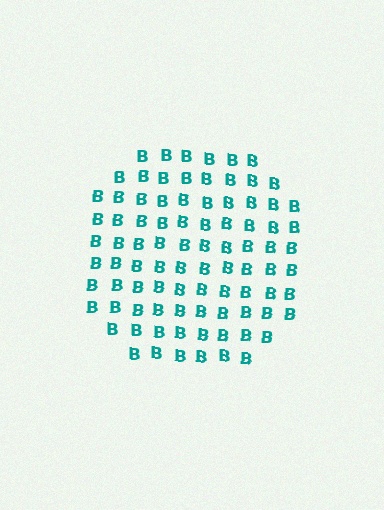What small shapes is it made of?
It is made of small letter B's.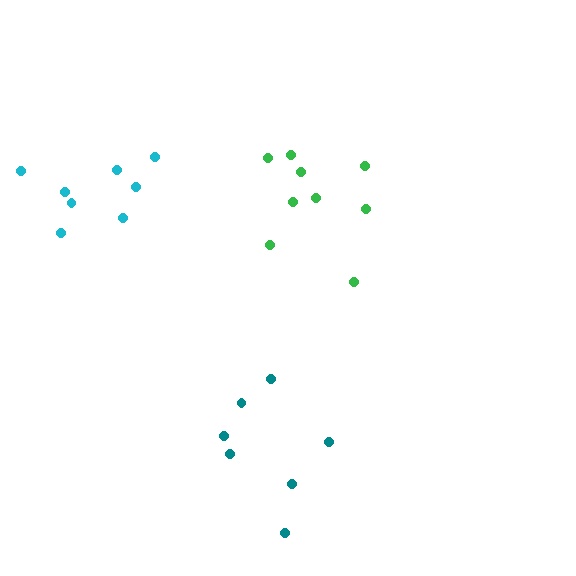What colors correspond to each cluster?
The clusters are colored: teal, cyan, green.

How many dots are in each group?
Group 1: 7 dots, Group 2: 8 dots, Group 3: 9 dots (24 total).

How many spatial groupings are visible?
There are 3 spatial groupings.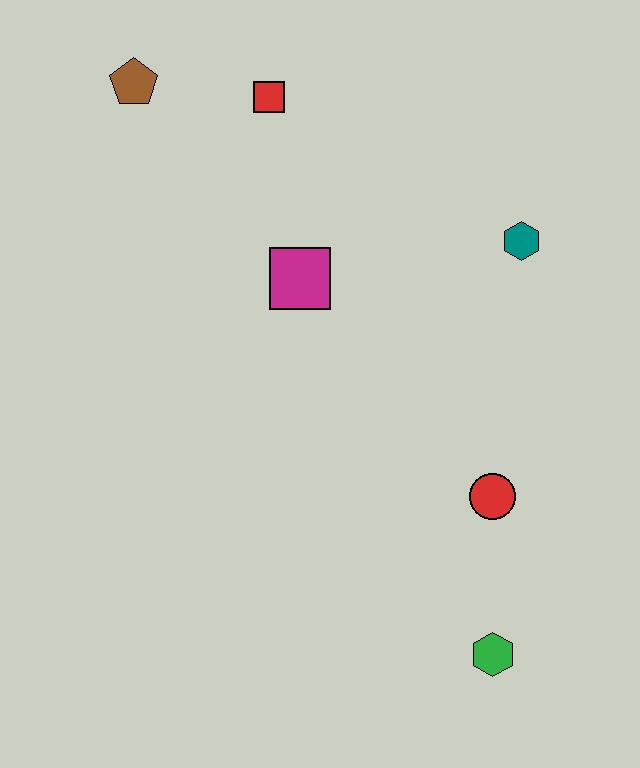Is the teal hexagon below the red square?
Yes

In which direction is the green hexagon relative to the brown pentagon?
The green hexagon is below the brown pentagon.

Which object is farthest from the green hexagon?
The brown pentagon is farthest from the green hexagon.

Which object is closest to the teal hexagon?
The magenta square is closest to the teal hexagon.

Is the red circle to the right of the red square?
Yes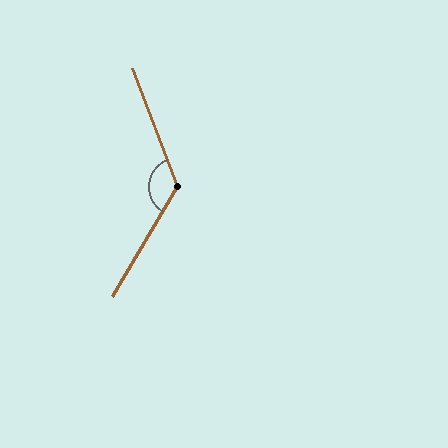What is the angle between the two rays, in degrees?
Approximately 128 degrees.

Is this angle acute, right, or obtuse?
It is obtuse.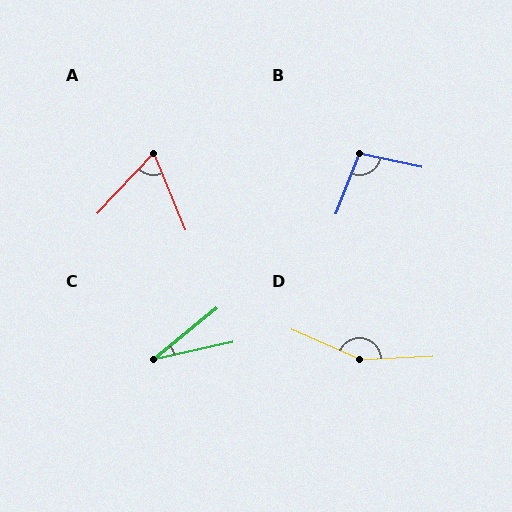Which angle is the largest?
D, at approximately 154 degrees.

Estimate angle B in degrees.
Approximately 99 degrees.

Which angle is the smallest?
C, at approximately 26 degrees.